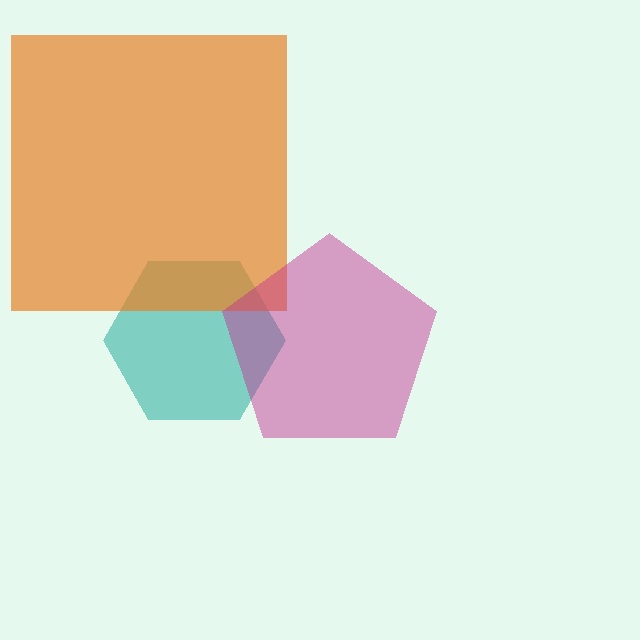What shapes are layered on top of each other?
The layered shapes are: a teal hexagon, an orange square, a magenta pentagon.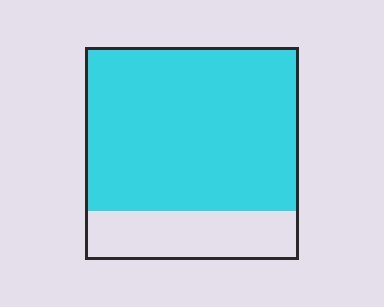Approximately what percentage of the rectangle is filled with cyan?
Approximately 75%.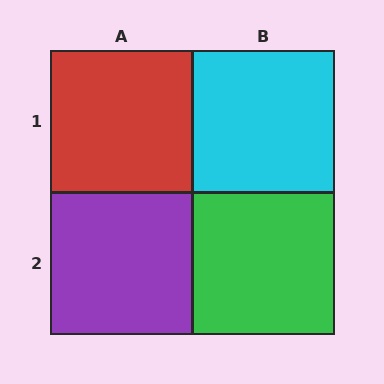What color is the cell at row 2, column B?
Green.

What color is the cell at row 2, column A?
Purple.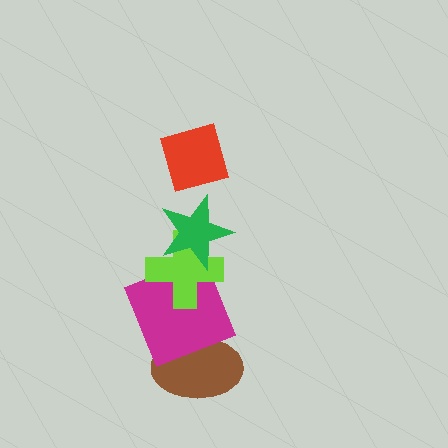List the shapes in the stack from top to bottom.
From top to bottom: the red diamond, the green star, the lime cross, the magenta square, the brown ellipse.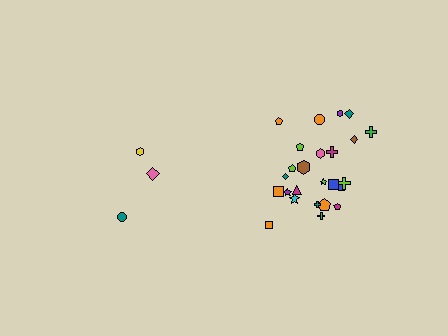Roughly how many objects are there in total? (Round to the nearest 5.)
Roughly 30 objects in total.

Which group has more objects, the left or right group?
The right group.